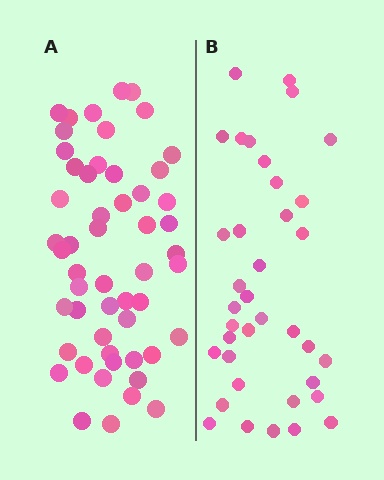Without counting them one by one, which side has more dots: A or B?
Region A (the left region) has more dots.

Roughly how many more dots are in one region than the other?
Region A has approximately 15 more dots than region B.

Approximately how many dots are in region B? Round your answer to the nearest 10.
About 40 dots. (The exact count is 37, which rounds to 40.)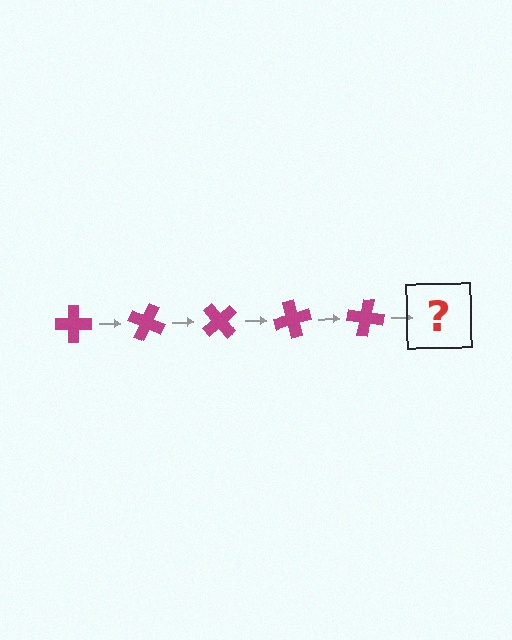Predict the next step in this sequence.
The next step is a magenta cross rotated 125 degrees.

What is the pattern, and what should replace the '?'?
The pattern is that the cross rotates 25 degrees each step. The '?' should be a magenta cross rotated 125 degrees.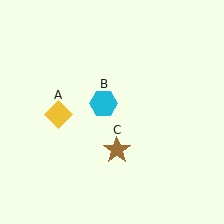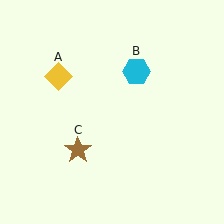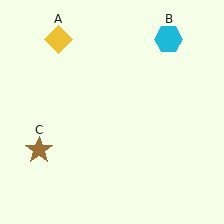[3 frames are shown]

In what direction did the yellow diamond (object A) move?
The yellow diamond (object A) moved up.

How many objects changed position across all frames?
3 objects changed position: yellow diamond (object A), cyan hexagon (object B), brown star (object C).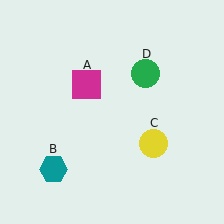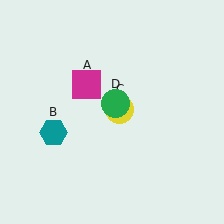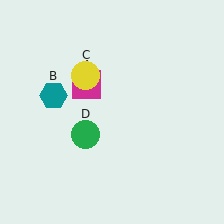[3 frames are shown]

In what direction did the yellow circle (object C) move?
The yellow circle (object C) moved up and to the left.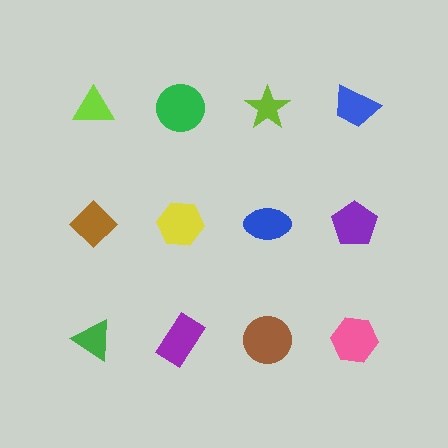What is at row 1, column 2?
A green circle.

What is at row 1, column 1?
A lime triangle.